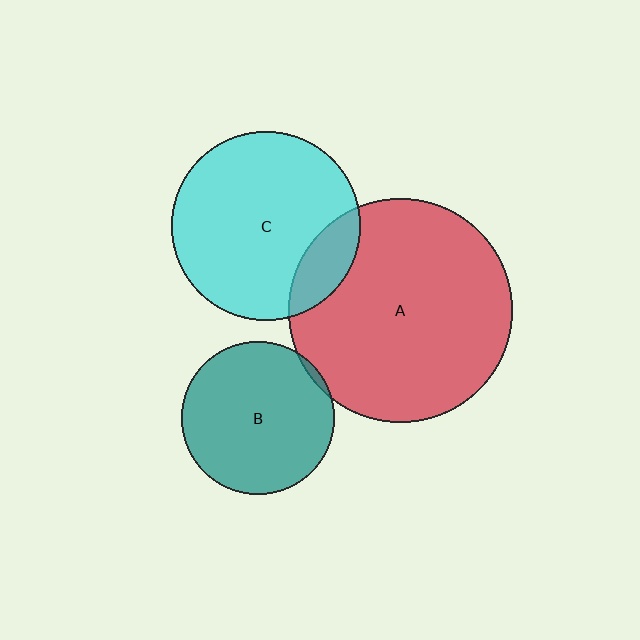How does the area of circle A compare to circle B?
Approximately 2.1 times.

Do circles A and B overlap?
Yes.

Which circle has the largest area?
Circle A (red).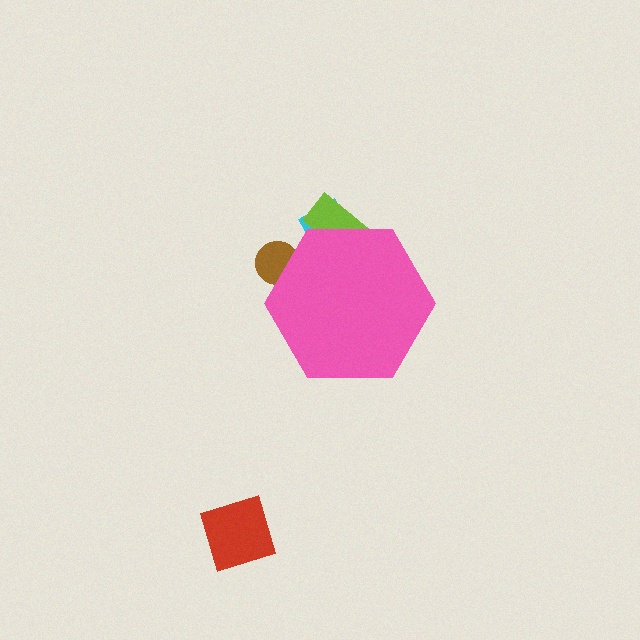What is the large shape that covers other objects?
A pink hexagon.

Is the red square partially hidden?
No, the red square is fully visible.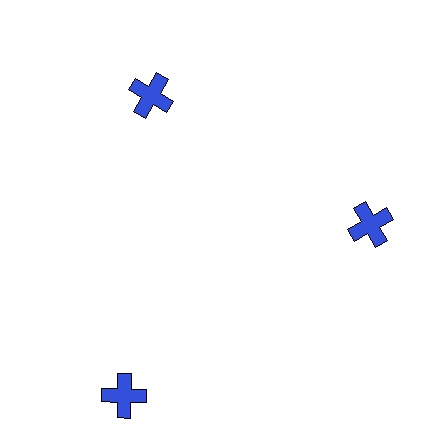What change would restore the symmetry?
The symmetry would be restored by moving it inward, back onto the ring so that all 3 crosses sit at equal angles and equal distance from the center.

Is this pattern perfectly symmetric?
No. The 3 blue crosses are arranged in a ring, but one element near the 7 o'clock position is pushed outward from the center, breaking the 3-fold rotational symmetry.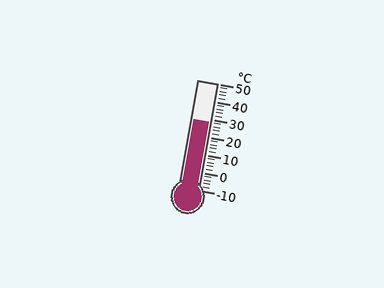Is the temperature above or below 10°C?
The temperature is above 10°C.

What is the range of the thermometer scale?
The thermometer scale ranges from -10°C to 50°C.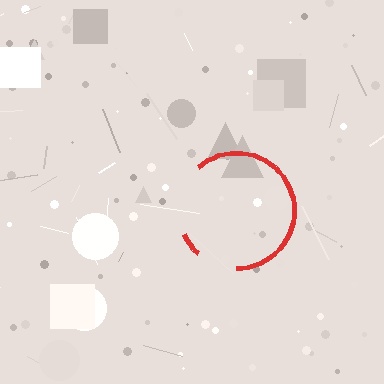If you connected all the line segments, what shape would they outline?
They would outline a circle.